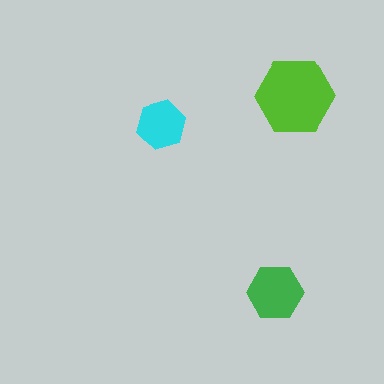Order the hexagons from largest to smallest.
the lime one, the green one, the cyan one.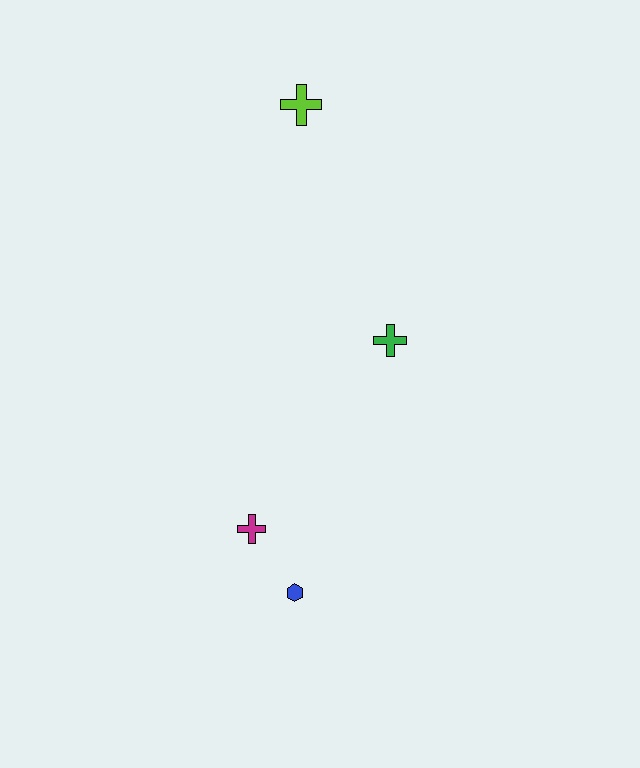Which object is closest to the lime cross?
The green cross is closest to the lime cross.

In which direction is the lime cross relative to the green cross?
The lime cross is above the green cross.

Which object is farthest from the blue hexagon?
The lime cross is farthest from the blue hexagon.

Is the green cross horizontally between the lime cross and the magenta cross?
No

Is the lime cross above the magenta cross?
Yes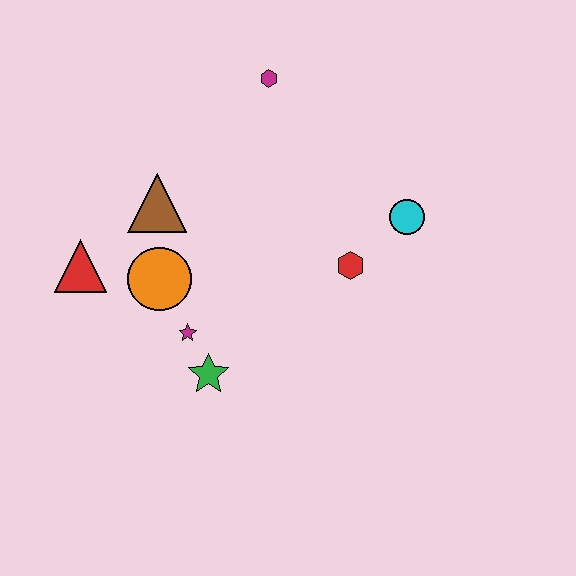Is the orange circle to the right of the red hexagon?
No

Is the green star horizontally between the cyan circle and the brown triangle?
Yes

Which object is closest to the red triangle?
The orange circle is closest to the red triangle.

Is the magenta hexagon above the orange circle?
Yes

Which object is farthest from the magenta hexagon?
The green star is farthest from the magenta hexagon.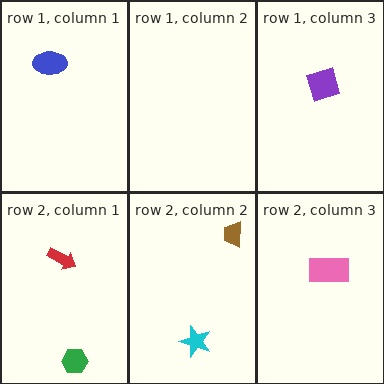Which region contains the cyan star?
The row 2, column 2 region.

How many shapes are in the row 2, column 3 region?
1.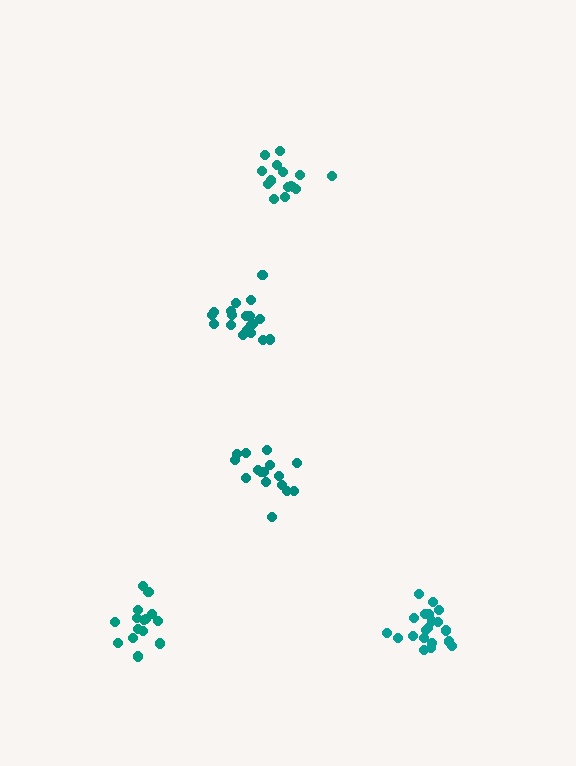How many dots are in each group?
Group 1: 15 dots, Group 2: 20 dots, Group 3: 19 dots, Group 4: 16 dots, Group 5: 15 dots (85 total).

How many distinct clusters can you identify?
There are 5 distinct clusters.